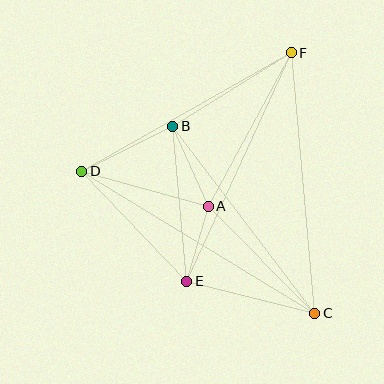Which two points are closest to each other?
Points A and E are closest to each other.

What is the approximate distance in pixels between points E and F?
The distance between E and F is approximately 251 pixels.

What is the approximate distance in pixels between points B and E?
The distance between B and E is approximately 156 pixels.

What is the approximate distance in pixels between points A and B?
The distance between A and B is approximately 87 pixels.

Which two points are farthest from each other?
Points C and D are farthest from each other.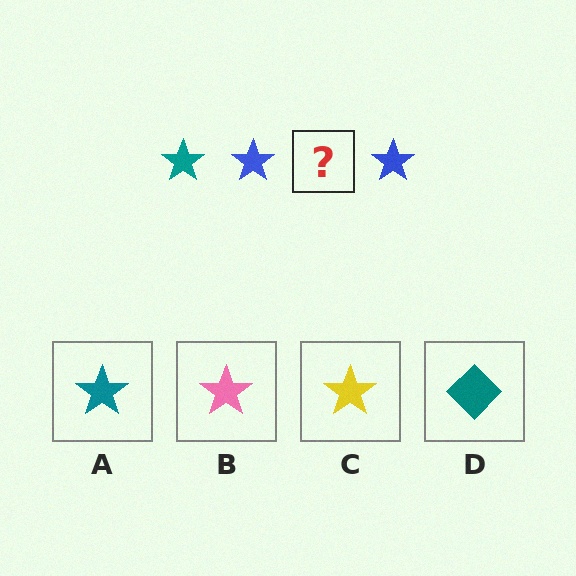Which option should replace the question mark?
Option A.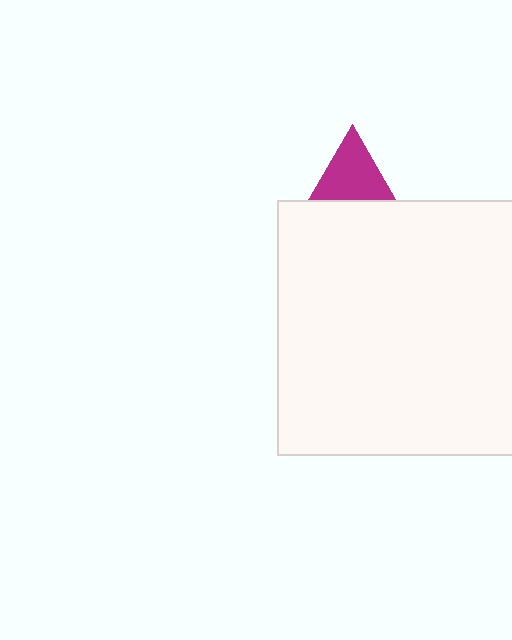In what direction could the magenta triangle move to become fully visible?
The magenta triangle could move up. That would shift it out from behind the white rectangle entirely.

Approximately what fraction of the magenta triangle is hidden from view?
Roughly 59% of the magenta triangle is hidden behind the white rectangle.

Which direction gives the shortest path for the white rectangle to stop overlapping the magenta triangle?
Moving down gives the shortest separation.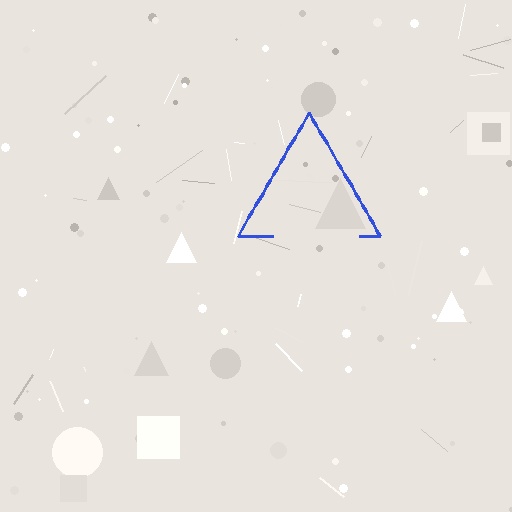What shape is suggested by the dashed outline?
The dashed outline suggests a triangle.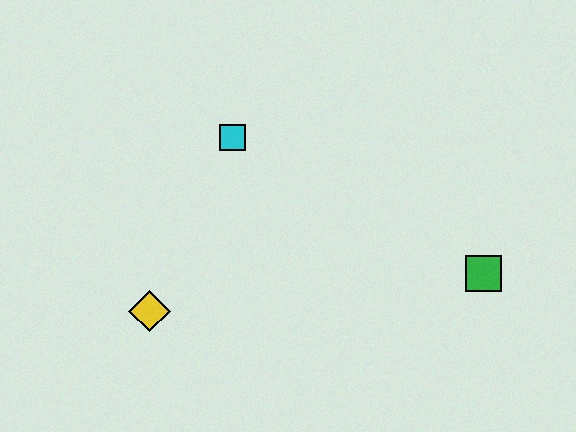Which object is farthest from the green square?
The yellow diamond is farthest from the green square.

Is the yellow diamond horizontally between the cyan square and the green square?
No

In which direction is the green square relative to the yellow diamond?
The green square is to the right of the yellow diamond.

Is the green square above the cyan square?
No